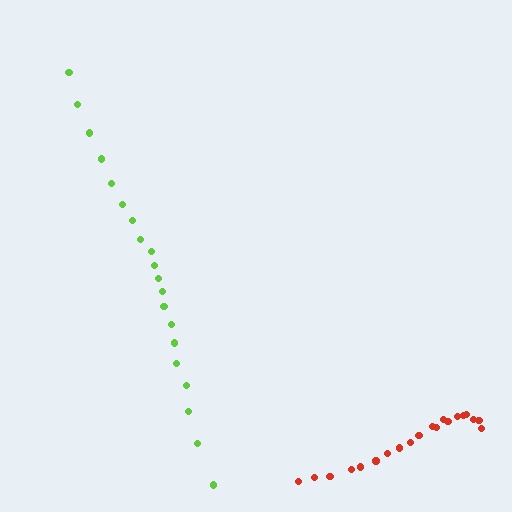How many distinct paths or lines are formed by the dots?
There are 2 distinct paths.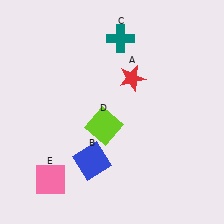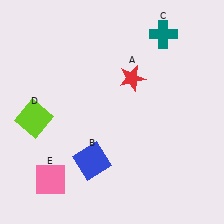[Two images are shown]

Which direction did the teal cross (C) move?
The teal cross (C) moved right.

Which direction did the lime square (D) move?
The lime square (D) moved left.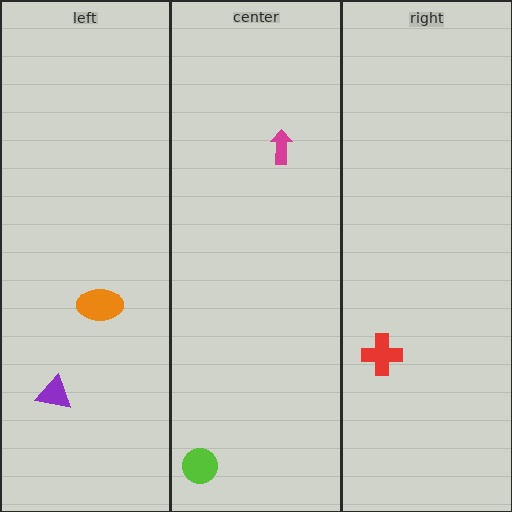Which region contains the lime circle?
The center region.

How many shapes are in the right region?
1.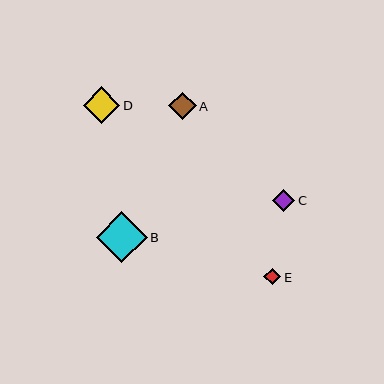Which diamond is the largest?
Diamond B is the largest with a size of approximately 50 pixels.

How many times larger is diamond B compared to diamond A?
Diamond B is approximately 1.8 times the size of diamond A.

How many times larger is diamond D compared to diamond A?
Diamond D is approximately 1.3 times the size of diamond A.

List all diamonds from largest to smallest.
From largest to smallest: B, D, A, C, E.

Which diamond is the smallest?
Diamond E is the smallest with a size of approximately 17 pixels.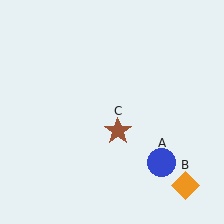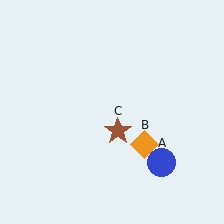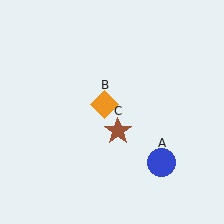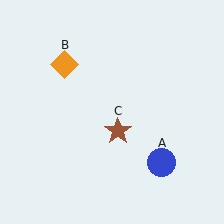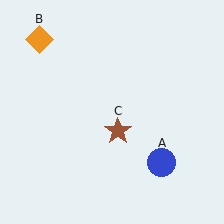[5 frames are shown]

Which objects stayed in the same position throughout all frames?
Blue circle (object A) and brown star (object C) remained stationary.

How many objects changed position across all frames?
1 object changed position: orange diamond (object B).